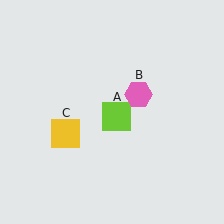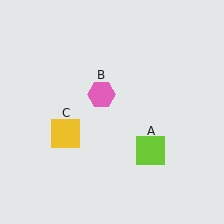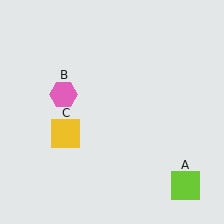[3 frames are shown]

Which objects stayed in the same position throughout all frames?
Yellow square (object C) remained stationary.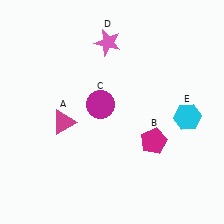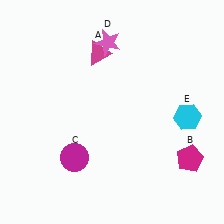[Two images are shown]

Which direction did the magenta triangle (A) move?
The magenta triangle (A) moved up.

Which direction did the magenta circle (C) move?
The magenta circle (C) moved down.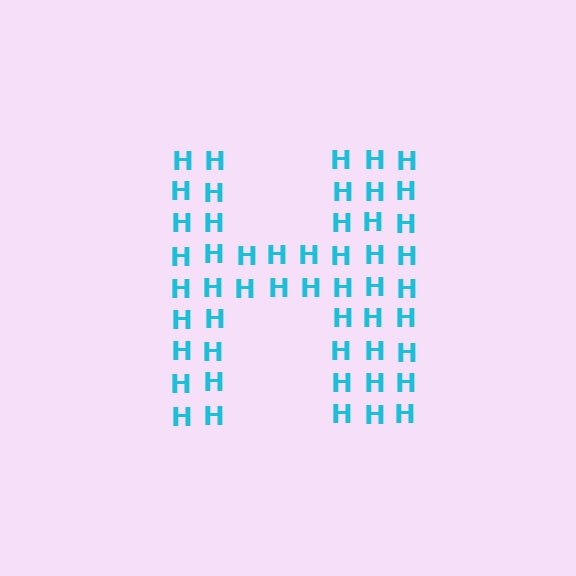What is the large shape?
The large shape is the letter H.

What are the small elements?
The small elements are letter H's.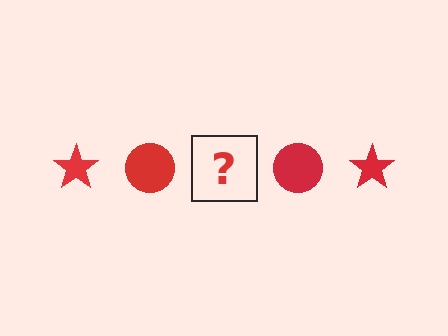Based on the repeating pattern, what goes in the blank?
The blank should be a red star.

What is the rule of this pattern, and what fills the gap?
The rule is that the pattern cycles through star, circle shapes in red. The gap should be filled with a red star.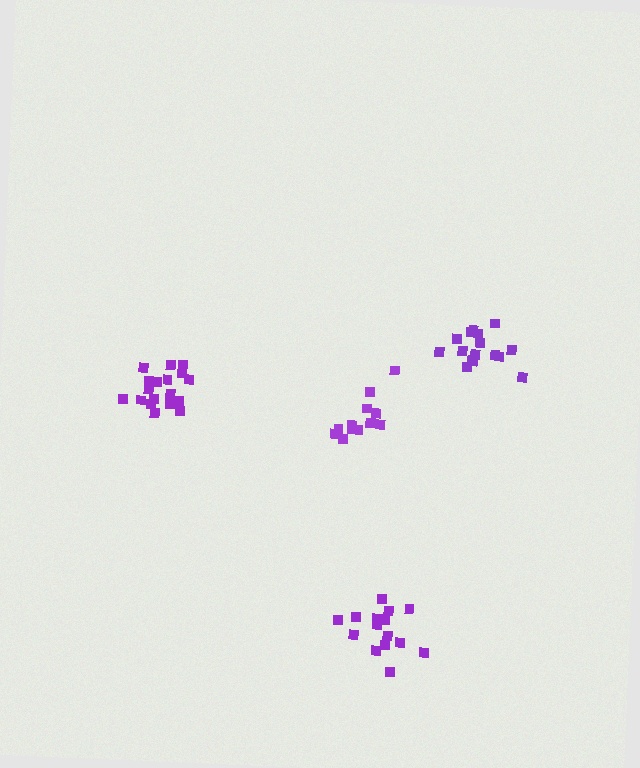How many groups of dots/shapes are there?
There are 4 groups.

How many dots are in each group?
Group 1: 12 dots, Group 2: 16 dots, Group 3: 16 dots, Group 4: 18 dots (62 total).